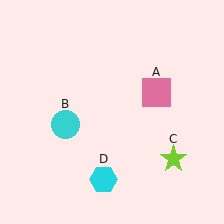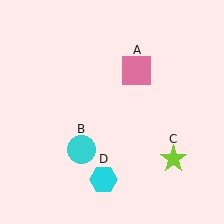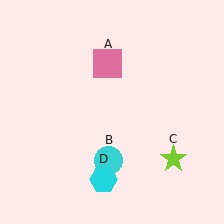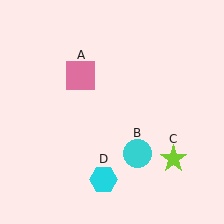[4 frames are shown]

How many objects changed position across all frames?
2 objects changed position: pink square (object A), cyan circle (object B).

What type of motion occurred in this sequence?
The pink square (object A), cyan circle (object B) rotated counterclockwise around the center of the scene.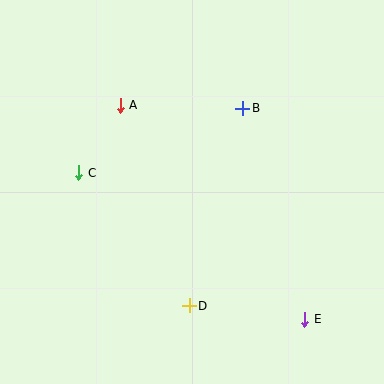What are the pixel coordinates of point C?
Point C is at (79, 173).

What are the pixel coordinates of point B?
Point B is at (243, 108).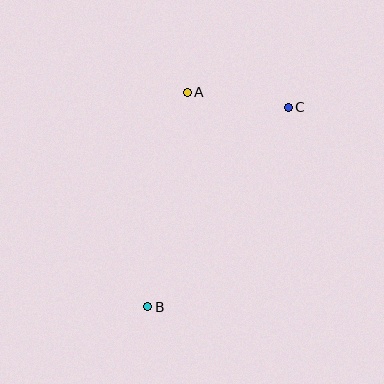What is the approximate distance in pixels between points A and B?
The distance between A and B is approximately 218 pixels.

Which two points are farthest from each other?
Points B and C are farthest from each other.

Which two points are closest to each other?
Points A and C are closest to each other.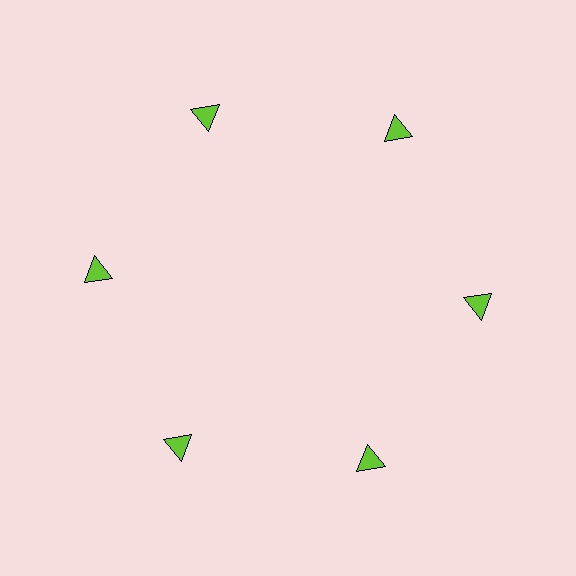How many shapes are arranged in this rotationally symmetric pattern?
There are 6 shapes, arranged in 6 groups of 1.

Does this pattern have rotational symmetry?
Yes, this pattern has 6-fold rotational symmetry. It looks the same after rotating 60 degrees around the center.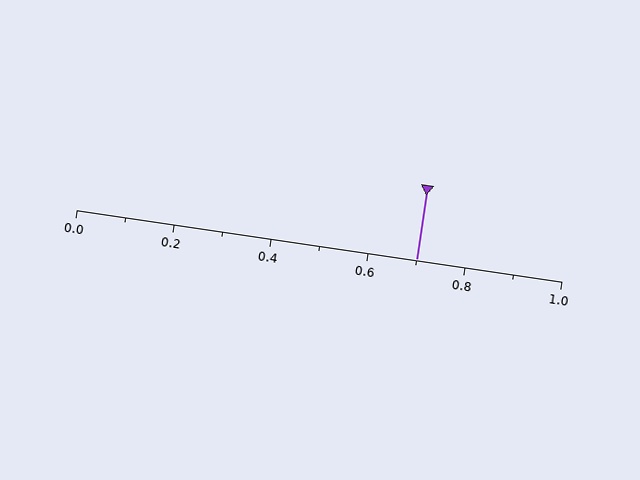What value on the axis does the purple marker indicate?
The marker indicates approximately 0.7.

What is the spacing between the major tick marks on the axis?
The major ticks are spaced 0.2 apart.